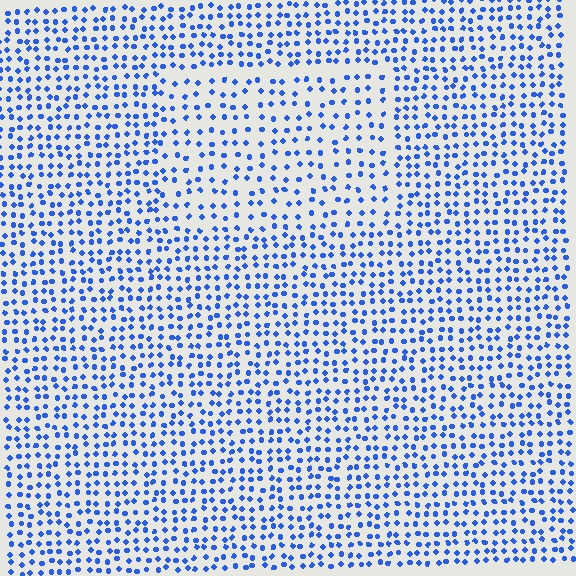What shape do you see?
I see a rectangle.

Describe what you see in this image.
The image contains small blue elements arranged at two different densities. A rectangle-shaped region is visible where the elements are less densely packed than the surrounding area.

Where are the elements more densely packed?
The elements are more densely packed outside the rectangle boundary.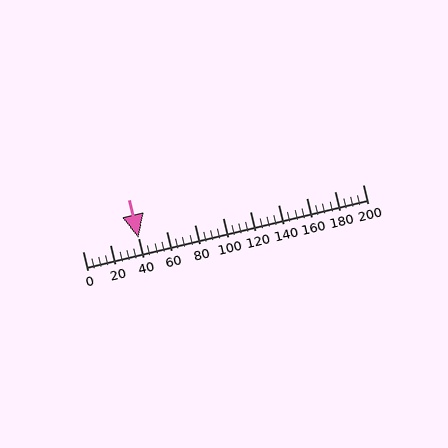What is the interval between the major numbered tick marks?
The major tick marks are spaced 20 units apart.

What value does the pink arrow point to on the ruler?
The pink arrow points to approximately 40.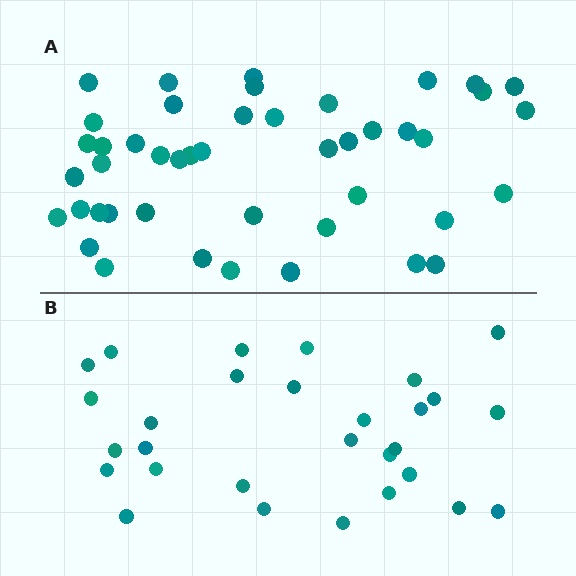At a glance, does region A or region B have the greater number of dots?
Region A (the top region) has more dots.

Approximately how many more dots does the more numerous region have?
Region A has approximately 15 more dots than region B.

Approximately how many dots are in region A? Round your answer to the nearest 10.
About 40 dots. (The exact count is 45, which rounds to 40.)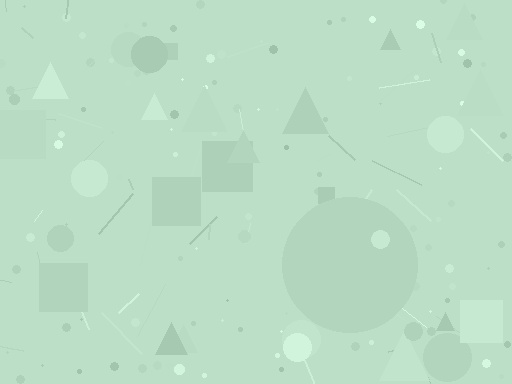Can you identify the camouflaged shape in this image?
The camouflaged shape is a circle.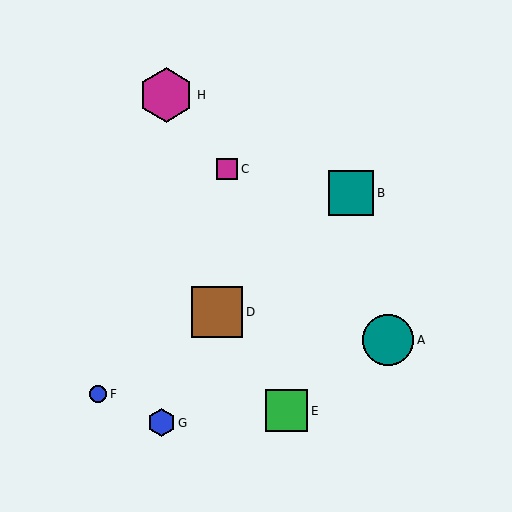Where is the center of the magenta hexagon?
The center of the magenta hexagon is at (166, 95).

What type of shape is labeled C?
Shape C is a magenta square.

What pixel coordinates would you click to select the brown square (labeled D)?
Click at (217, 312) to select the brown square D.